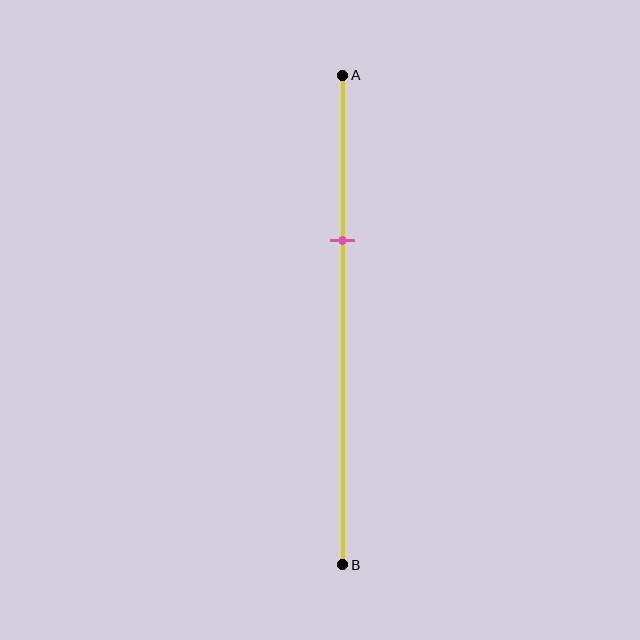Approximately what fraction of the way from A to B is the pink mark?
The pink mark is approximately 35% of the way from A to B.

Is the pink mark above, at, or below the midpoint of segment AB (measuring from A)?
The pink mark is above the midpoint of segment AB.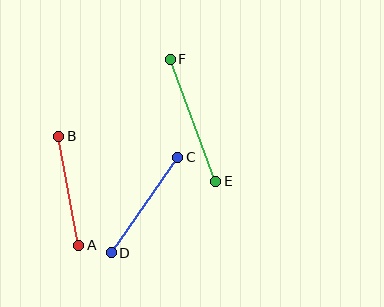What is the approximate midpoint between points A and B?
The midpoint is at approximately (69, 191) pixels.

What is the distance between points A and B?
The distance is approximately 111 pixels.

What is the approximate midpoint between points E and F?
The midpoint is at approximately (193, 120) pixels.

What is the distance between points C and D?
The distance is approximately 116 pixels.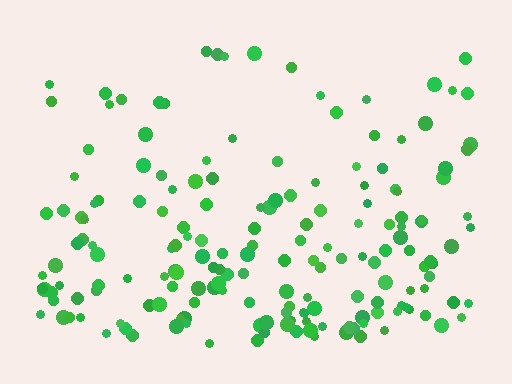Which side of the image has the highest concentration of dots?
The bottom.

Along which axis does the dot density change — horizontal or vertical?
Vertical.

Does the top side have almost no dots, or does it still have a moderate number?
Still a moderate number, just noticeably fewer than the bottom.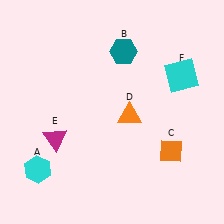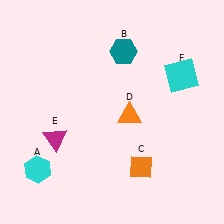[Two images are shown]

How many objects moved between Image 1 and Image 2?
1 object moved between the two images.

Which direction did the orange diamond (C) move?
The orange diamond (C) moved left.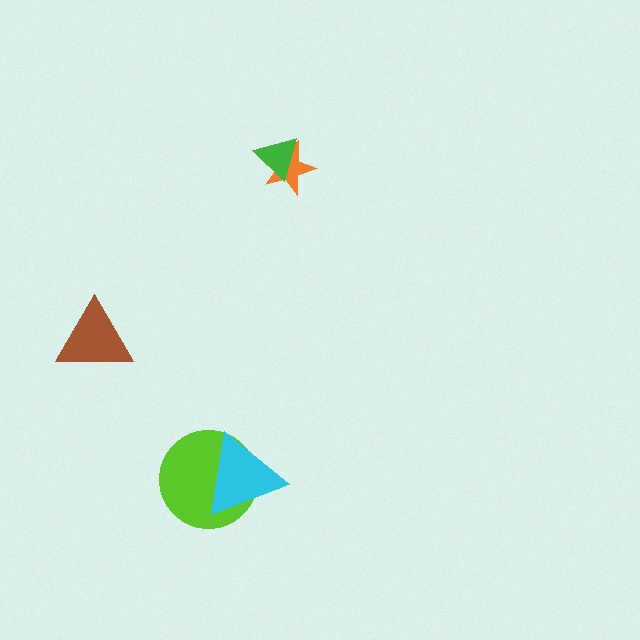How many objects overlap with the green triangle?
1 object overlaps with the green triangle.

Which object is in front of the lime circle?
The cyan triangle is in front of the lime circle.